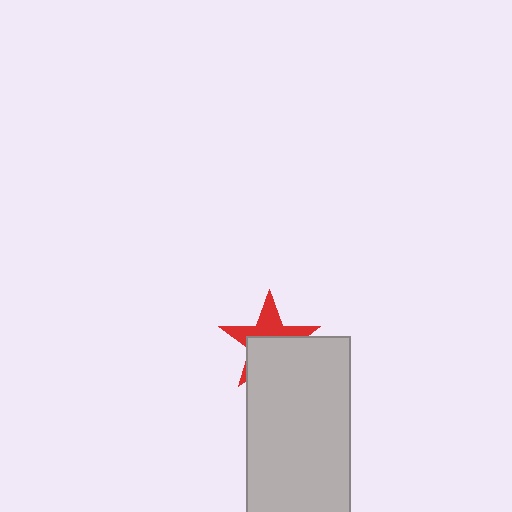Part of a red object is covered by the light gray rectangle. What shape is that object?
It is a star.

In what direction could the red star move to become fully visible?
The red star could move up. That would shift it out from behind the light gray rectangle entirely.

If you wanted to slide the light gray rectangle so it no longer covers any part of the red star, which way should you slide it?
Slide it down — that is the most direct way to separate the two shapes.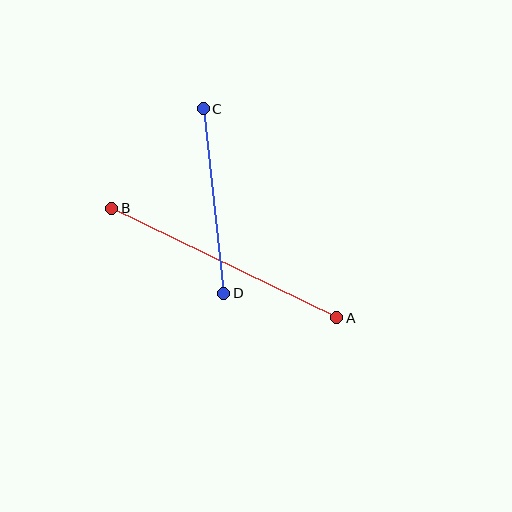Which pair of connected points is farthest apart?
Points A and B are farthest apart.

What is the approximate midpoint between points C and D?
The midpoint is at approximately (214, 201) pixels.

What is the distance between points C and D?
The distance is approximately 186 pixels.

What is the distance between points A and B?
The distance is approximately 250 pixels.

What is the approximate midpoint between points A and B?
The midpoint is at approximately (224, 263) pixels.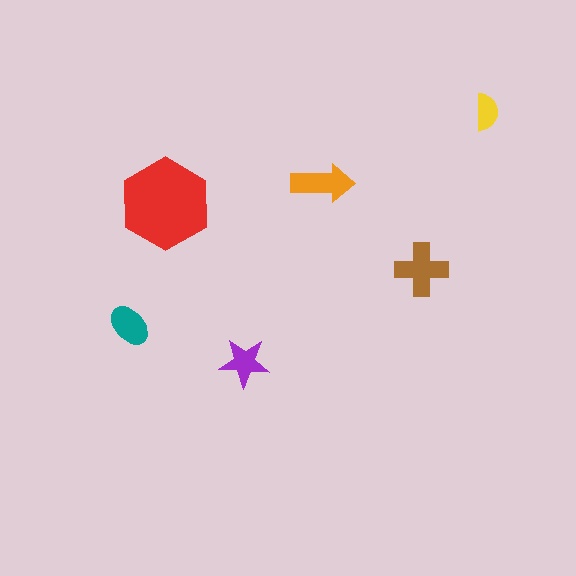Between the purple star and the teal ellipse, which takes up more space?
The teal ellipse.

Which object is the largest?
The red hexagon.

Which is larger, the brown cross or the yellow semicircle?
The brown cross.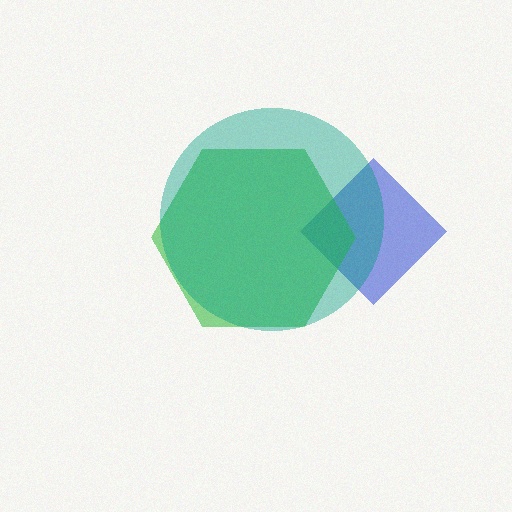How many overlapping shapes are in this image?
There are 3 overlapping shapes in the image.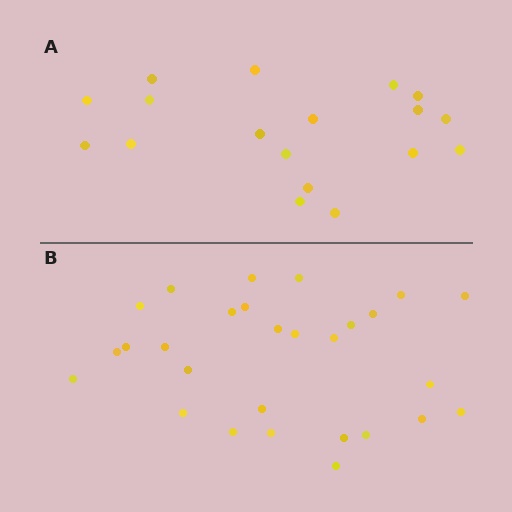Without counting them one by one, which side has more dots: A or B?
Region B (the bottom region) has more dots.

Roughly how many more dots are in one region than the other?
Region B has roughly 10 or so more dots than region A.